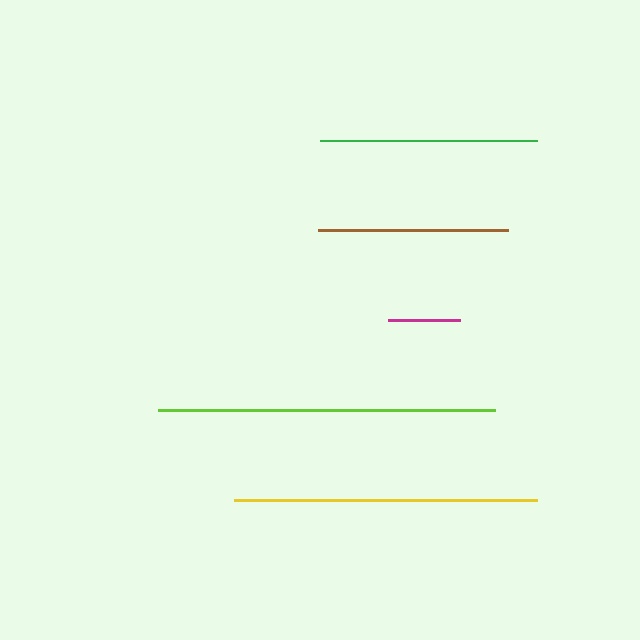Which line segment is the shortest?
The magenta line is the shortest at approximately 72 pixels.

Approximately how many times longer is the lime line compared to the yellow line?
The lime line is approximately 1.1 times the length of the yellow line.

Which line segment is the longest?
The lime line is the longest at approximately 337 pixels.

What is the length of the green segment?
The green segment is approximately 217 pixels long.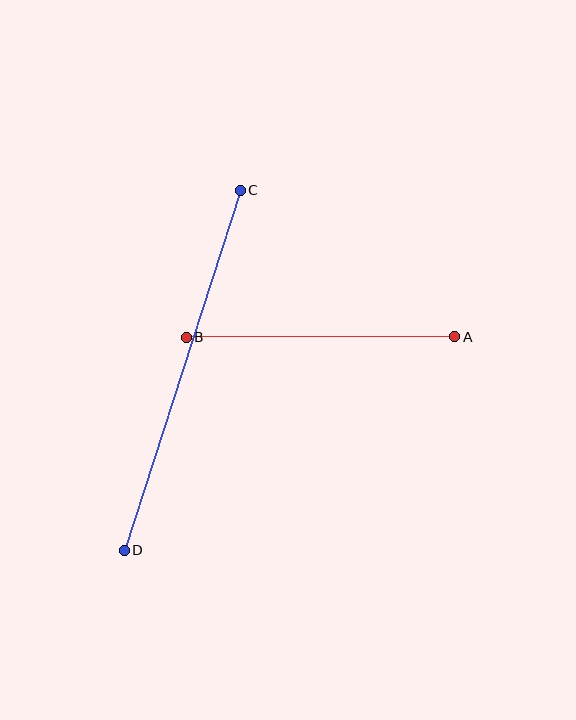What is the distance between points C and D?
The distance is approximately 378 pixels.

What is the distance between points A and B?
The distance is approximately 269 pixels.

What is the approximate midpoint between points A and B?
The midpoint is at approximately (321, 337) pixels.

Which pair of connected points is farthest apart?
Points C and D are farthest apart.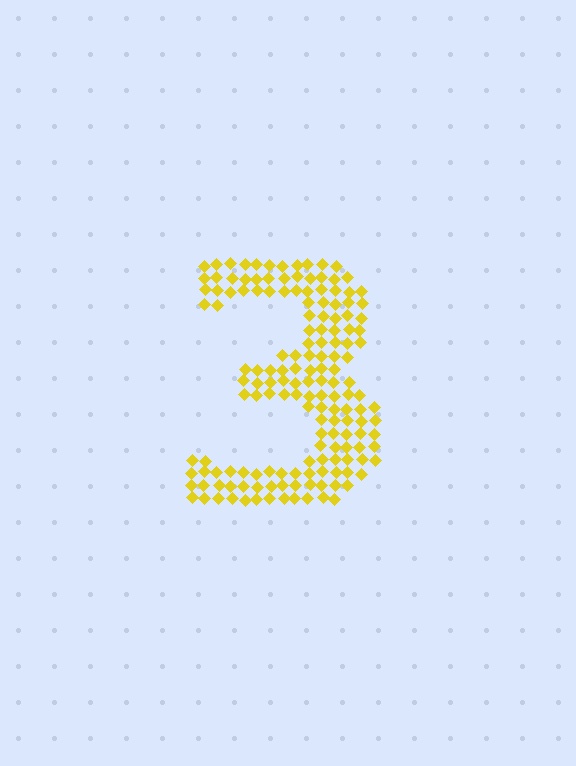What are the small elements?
The small elements are diamonds.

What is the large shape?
The large shape is the digit 3.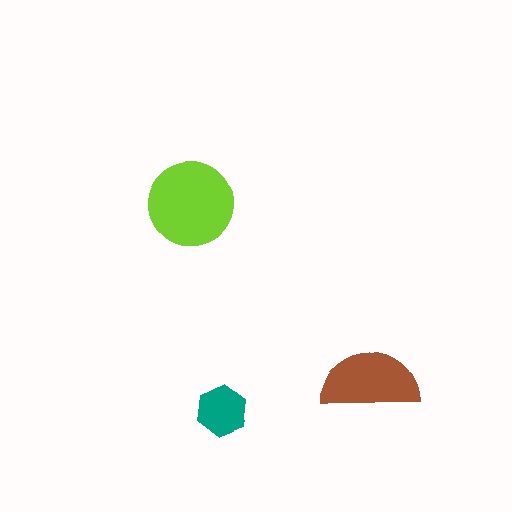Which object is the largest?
The lime circle.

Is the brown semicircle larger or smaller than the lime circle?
Smaller.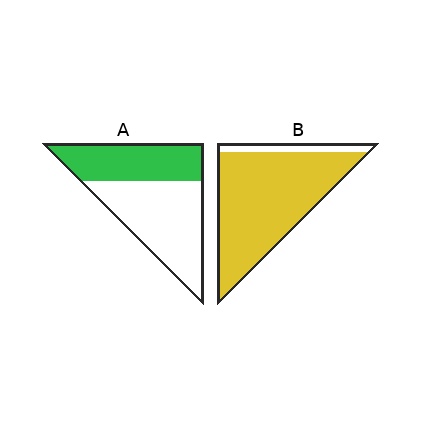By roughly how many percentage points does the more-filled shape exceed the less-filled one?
By roughly 50 percentage points (B over A).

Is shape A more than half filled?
No.